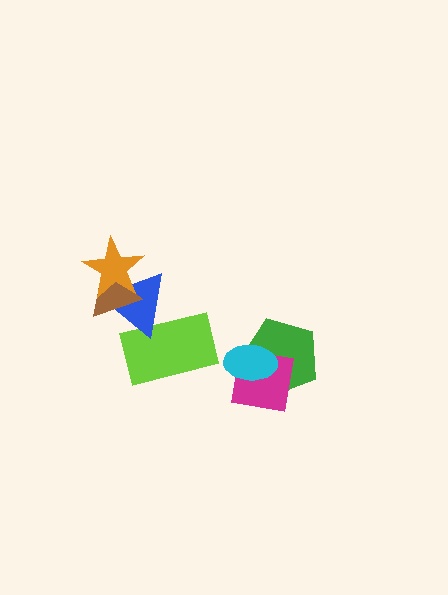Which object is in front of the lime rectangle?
The blue triangle is in front of the lime rectangle.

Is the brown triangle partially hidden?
Yes, it is partially covered by another shape.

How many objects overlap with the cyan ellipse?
2 objects overlap with the cyan ellipse.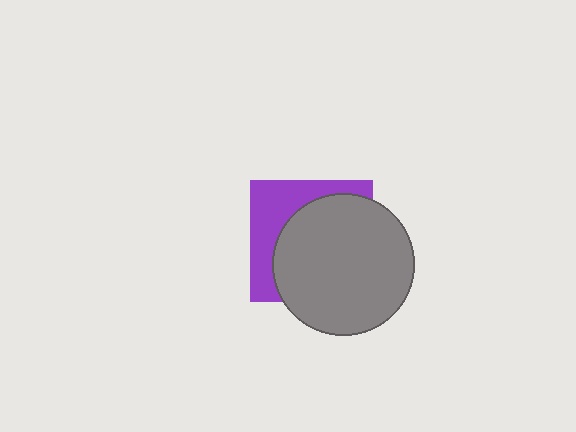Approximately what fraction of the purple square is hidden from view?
Roughly 64% of the purple square is hidden behind the gray circle.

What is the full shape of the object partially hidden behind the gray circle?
The partially hidden object is a purple square.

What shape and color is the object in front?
The object in front is a gray circle.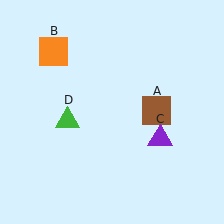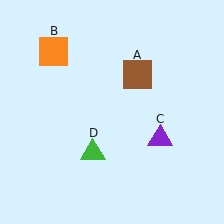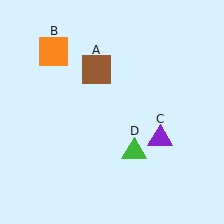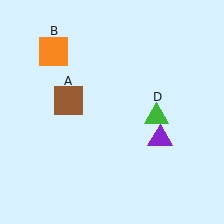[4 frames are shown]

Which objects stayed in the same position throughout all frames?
Orange square (object B) and purple triangle (object C) remained stationary.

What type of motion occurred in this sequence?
The brown square (object A), green triangle (object D) rotated counterclockwise around the center of the scene.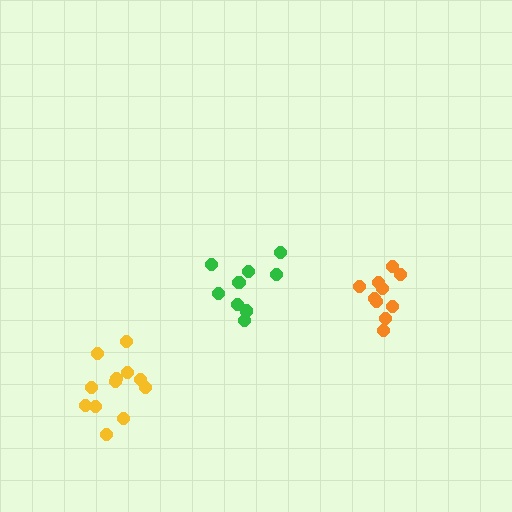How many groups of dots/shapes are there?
There are 3 groups.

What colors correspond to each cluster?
The clusters are colored: green, orange, yellow.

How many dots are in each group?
Group 1: 9 dots, Group 2: 10 dots, Group 3: 12 dots (31 total).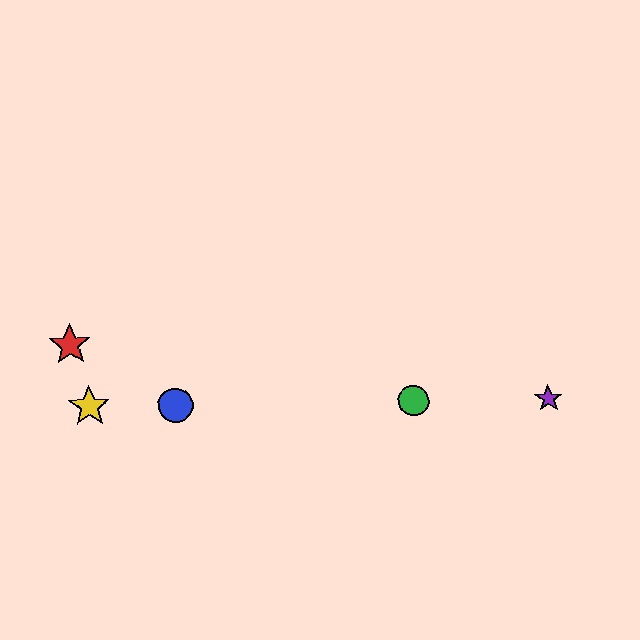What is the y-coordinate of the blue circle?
The blue circle is at y≈405.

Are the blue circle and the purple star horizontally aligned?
Yes, both are at y≈405.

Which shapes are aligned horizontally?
The blue circle, the green circle, the yellow star, the purple star are aligned horizontally.